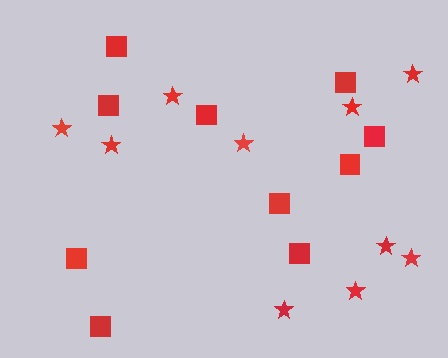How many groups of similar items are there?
There are 2 groups: one group of squares (10) and one group of stars (10).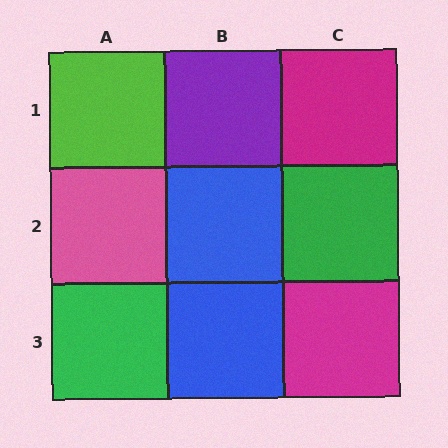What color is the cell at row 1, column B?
Purple.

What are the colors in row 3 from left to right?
Green, blue, magenta.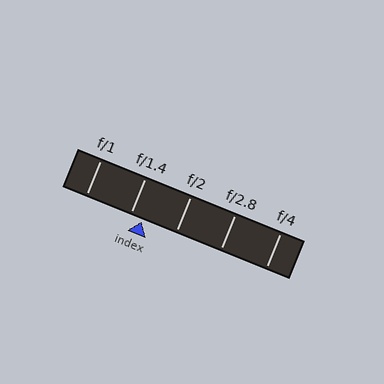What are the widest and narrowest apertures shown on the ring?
The widest aperture shown is f/1 and the narrowest is f/4.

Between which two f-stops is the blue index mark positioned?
The index mark is between f/1.4 and f/2.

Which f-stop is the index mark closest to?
The index mark is closest to f/1.4.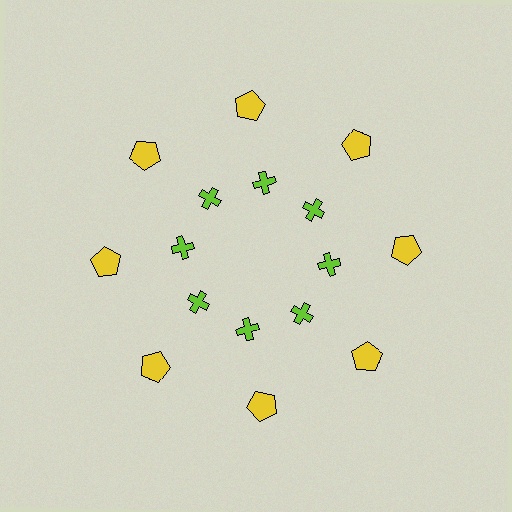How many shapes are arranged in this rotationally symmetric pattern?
There are 16 shapes, arranged in 8 groups of 2.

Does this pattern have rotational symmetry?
Yes, this pattern has 8-fold rotational symmetry. It looks the same after rotating 45 degrees around the center.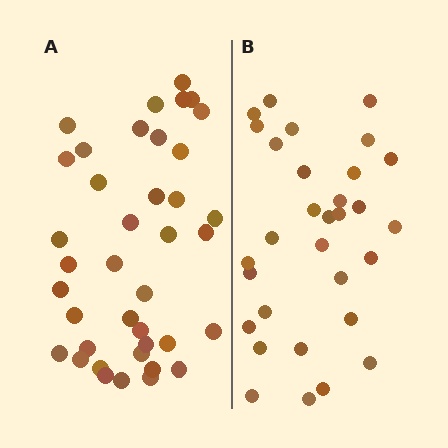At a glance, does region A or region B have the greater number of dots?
Region A (the left region) has more dots.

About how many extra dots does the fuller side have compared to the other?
Region A has roughly 8 or so more dots than region B.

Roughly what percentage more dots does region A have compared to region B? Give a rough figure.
About 25% more.